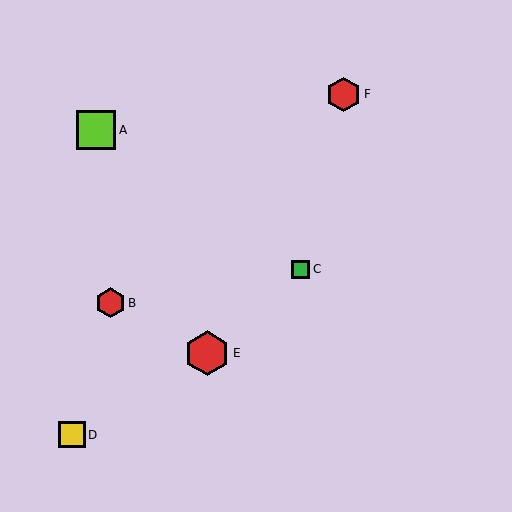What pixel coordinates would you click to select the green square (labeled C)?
Click at (301, 269) to select the green square C.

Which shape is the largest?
The red hexagon (labeled E) is the largest.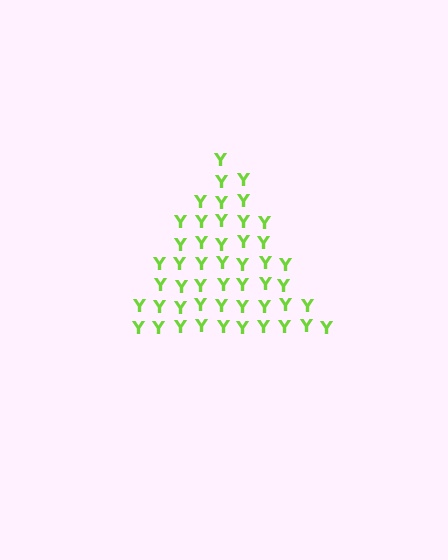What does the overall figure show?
The overall figure shows a triangle.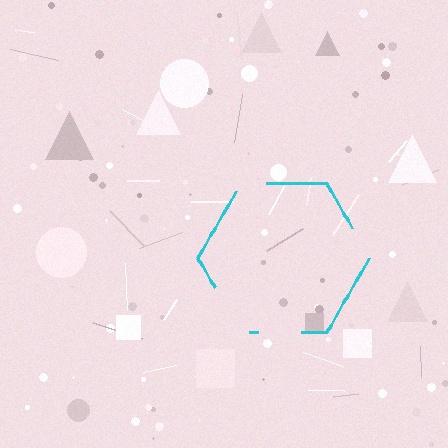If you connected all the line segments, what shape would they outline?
They would outline a hexagon.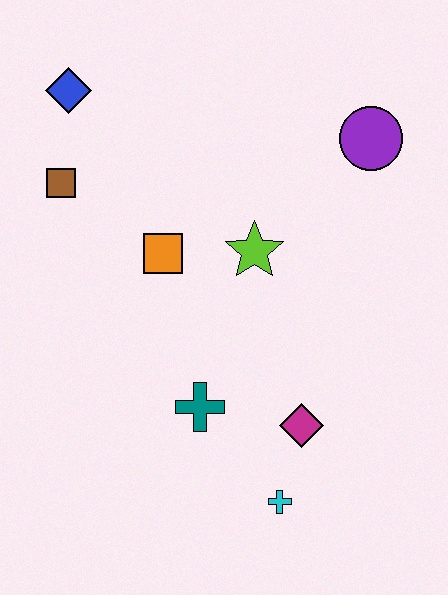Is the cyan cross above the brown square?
No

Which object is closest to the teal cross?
The magenta diamond is closest to the teal cross.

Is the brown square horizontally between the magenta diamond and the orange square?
No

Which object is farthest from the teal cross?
The blue diamond is farthest from the teal cross.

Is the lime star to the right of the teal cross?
Yes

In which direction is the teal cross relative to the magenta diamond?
The teal cross is to the left of the magenta diamond.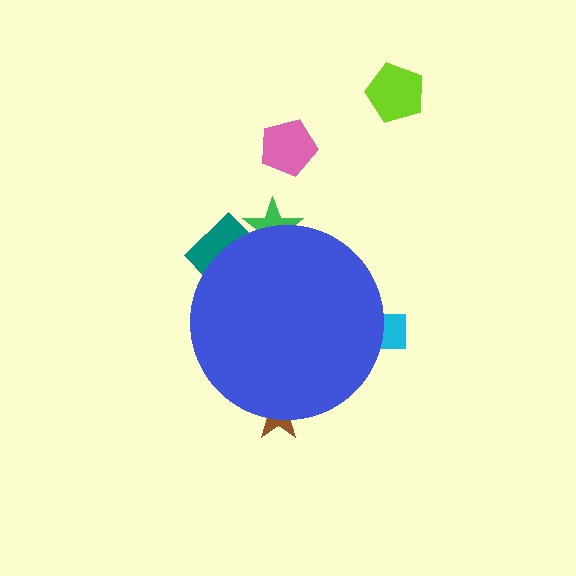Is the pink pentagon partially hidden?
No, the pink pentagon is fully visible.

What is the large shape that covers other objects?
A blue circle.